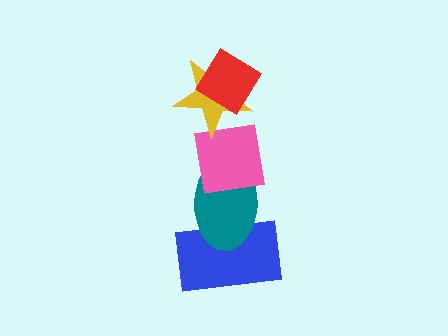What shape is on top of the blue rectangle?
The teal ellipse is on top of the blue rectangle.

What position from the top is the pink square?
The pink square is 3rd from the top.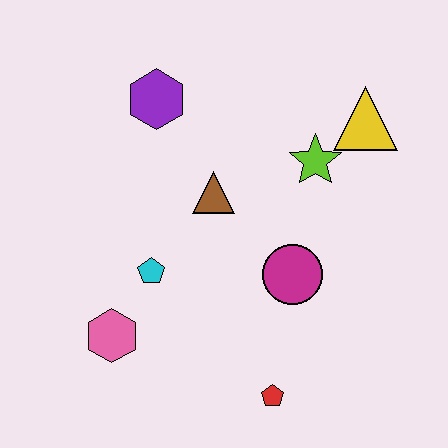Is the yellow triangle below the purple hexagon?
Yes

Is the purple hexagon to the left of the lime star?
Yes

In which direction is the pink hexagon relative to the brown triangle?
The pink hexagon is below the brown triangle.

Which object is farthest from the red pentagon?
The purple hexagon is farthest from the red pentagon.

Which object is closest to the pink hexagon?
The cyan pentagon is closest to the pink hexagon.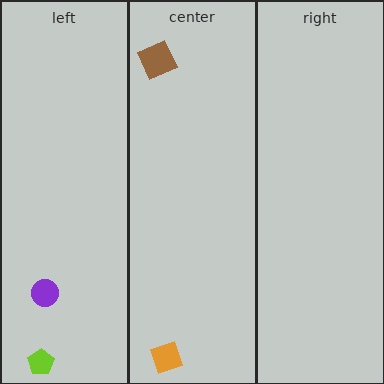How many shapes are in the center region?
2.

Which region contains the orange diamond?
The center region.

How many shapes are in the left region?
2.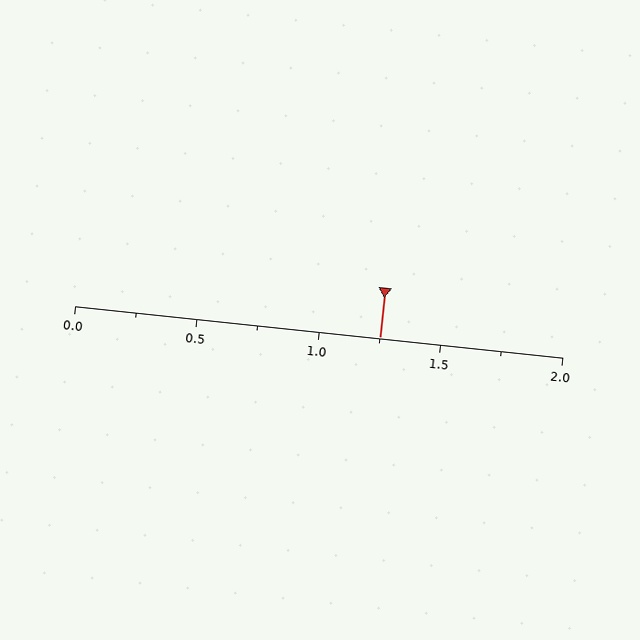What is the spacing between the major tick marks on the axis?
The major ticks are spaced 0.5 apart.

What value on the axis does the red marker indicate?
The marker indicates approximately 1.25.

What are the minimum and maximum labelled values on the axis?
The axis runs from 0.0 to 2.0.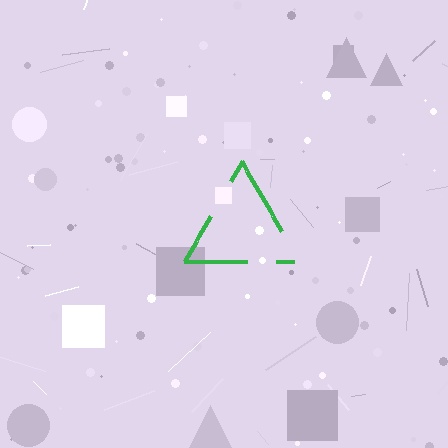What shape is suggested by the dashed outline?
The dashed outline suggests a triangle.